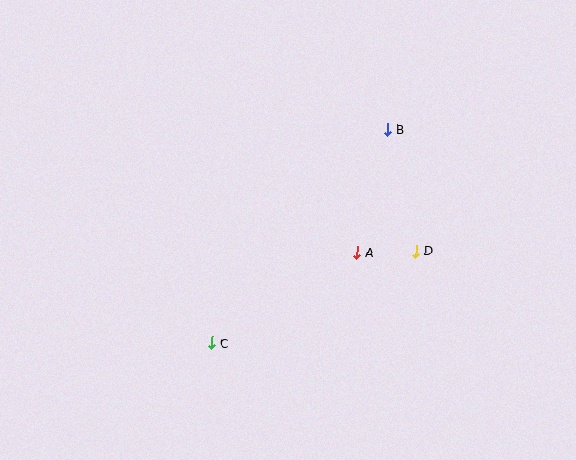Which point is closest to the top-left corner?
Point C is closest to the top-left corner.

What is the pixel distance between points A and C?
The distance between A and C is 171 pixels.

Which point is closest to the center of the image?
Point A at (357, 252) is closest to the center.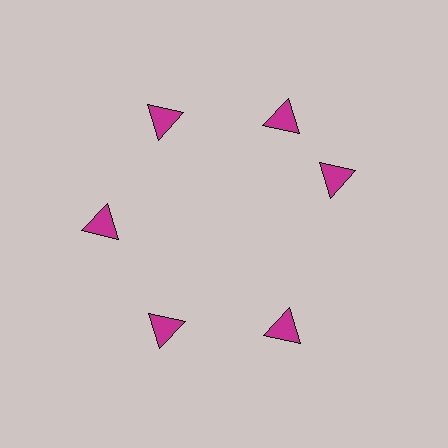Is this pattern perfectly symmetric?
No. The 6 magenta triangles are arranged in a ring, but one element near the 3 o'clock position is rotated out of alignment along the ring, breaking the 6-fold rotational symmetry.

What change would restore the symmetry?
The symmetry would be restored by rotating it back into even spacing with its neighbors so that all 6 triangles sit at equal angles and equal distance from the center.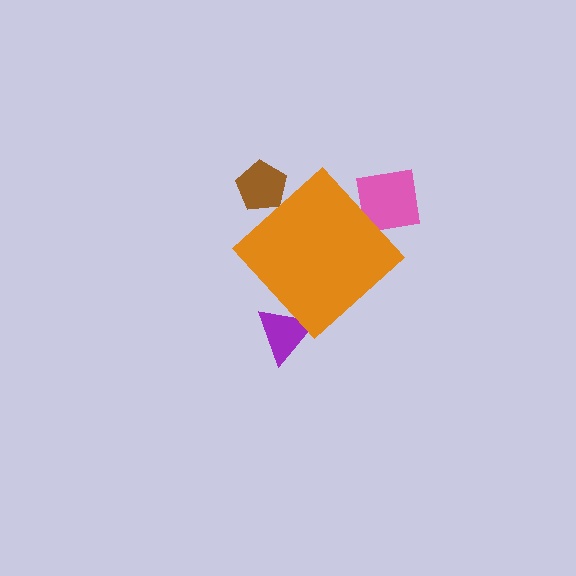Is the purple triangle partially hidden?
Yes, the purple triangle is partially hidden behind the orange diamond.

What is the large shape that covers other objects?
An orange diamond.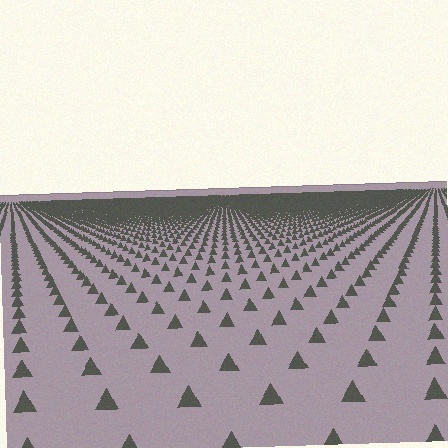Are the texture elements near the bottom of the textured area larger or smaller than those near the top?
Larger. Near the bottom, elements are closer to the viewer and appear at a bigger on-screen size.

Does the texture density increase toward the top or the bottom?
Density increases toward the top.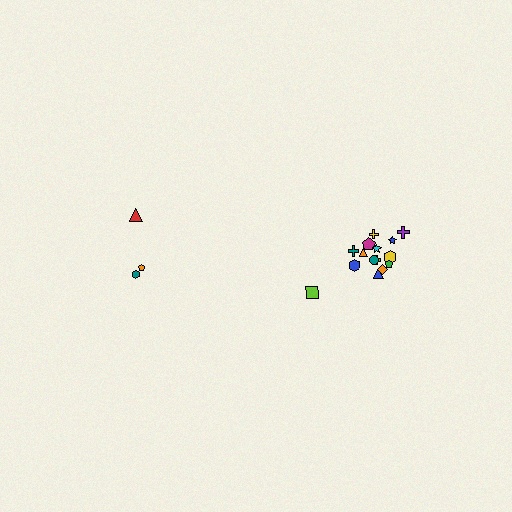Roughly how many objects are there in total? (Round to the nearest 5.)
Roughly 20 objects in total.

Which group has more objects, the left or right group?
The right group.